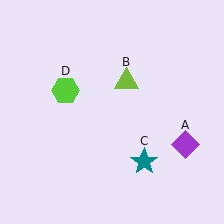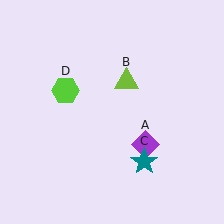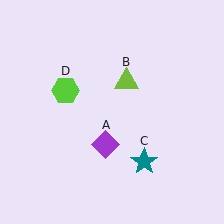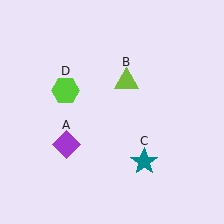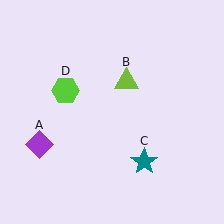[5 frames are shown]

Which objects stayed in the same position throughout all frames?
Lime triangle (object B) and teal star (object C) and lime hexagon (object D) remained stationary.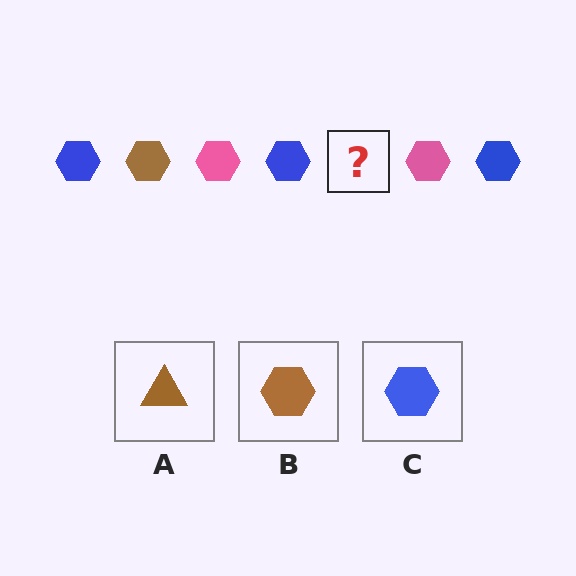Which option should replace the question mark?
Option B.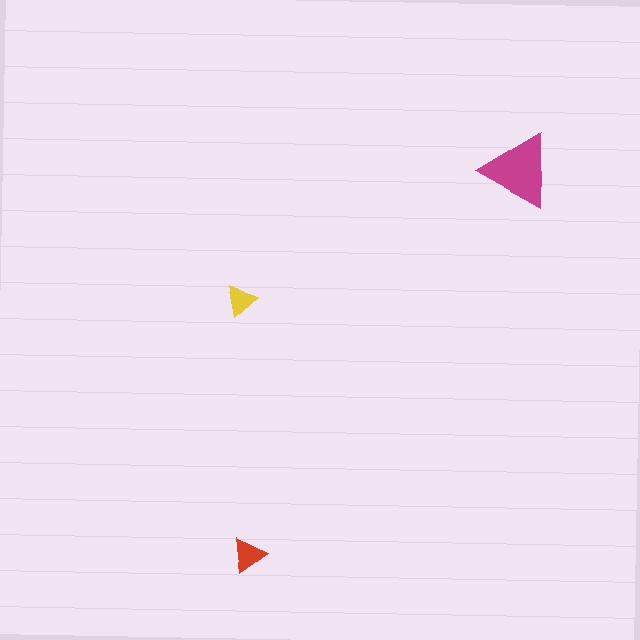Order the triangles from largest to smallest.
the magenta one, the red one, the yellow one.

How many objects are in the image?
There are 3 objects in the image.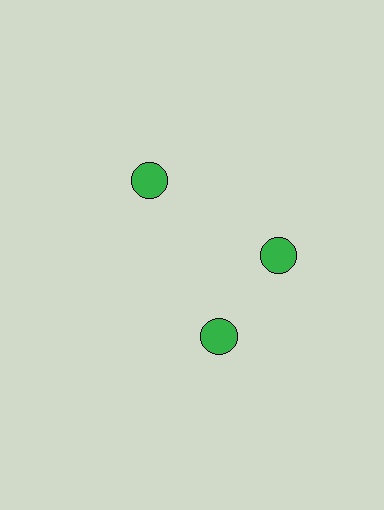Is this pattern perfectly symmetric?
No. The 3 green circles are arranged in a ring, but one element near the 7 o'clock position is rotated out of alignment along the ring, breaking the 3-fold rotational symmetry.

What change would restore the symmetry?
The symmetry would be restored by rotating it back into even spacing with its neighbors so that all 3 circles sit at equal angles and equal distance from the center.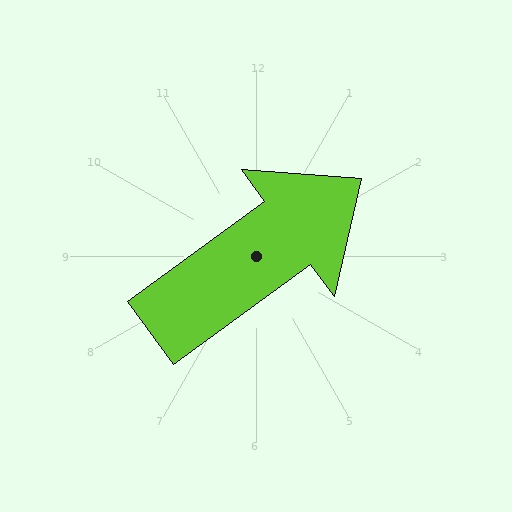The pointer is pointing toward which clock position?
Roughly 2 o'clock.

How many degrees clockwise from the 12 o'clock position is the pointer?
Approximately 54 degrees.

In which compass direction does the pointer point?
Northeast.